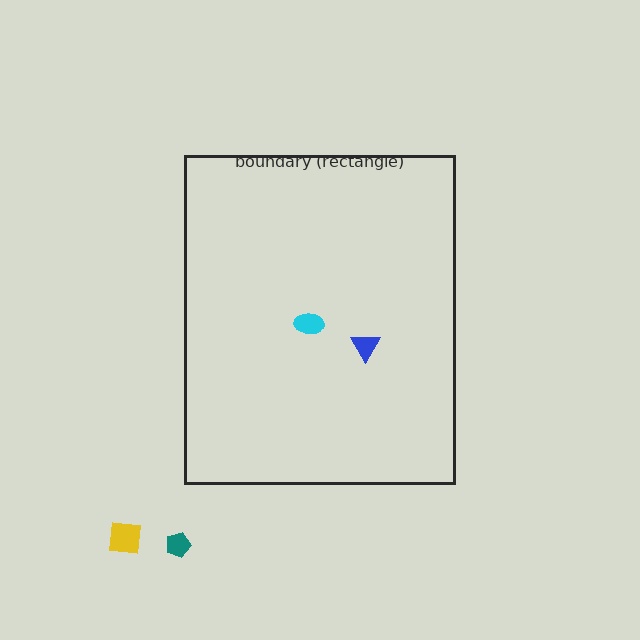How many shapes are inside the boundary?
2 inside, 2 outside.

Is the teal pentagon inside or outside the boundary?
Outside.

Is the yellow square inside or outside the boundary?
Outside.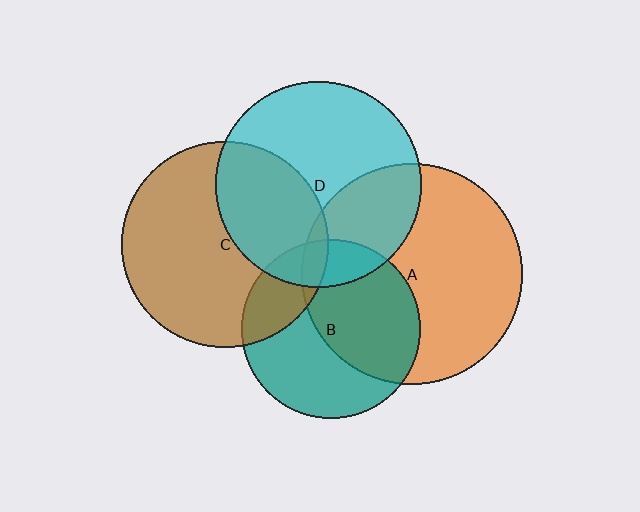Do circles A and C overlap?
Yes.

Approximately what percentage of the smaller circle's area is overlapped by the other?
Approximately 5%.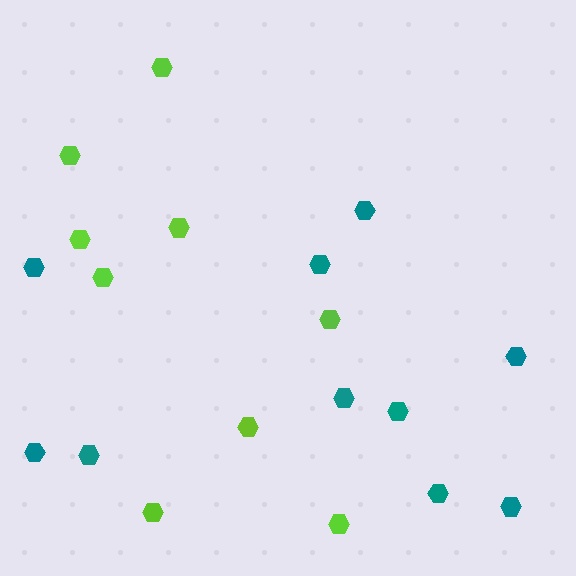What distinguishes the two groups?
There are 2 groups: one group of lime hexagons (9) and one group of teal hexagons (10).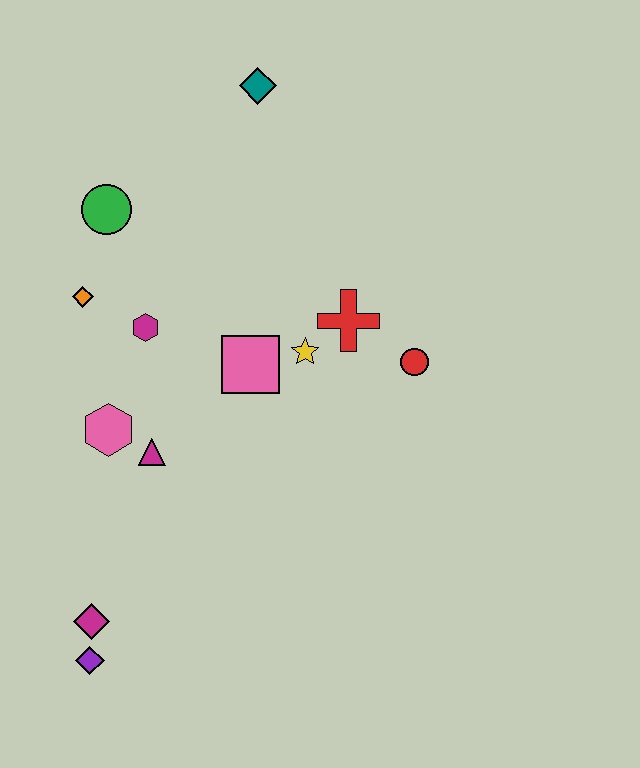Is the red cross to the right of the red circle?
No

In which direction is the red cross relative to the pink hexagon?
The red cross is to the right of the pink hexagon.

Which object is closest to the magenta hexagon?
The orange diamond is closest to the magenta hexagon.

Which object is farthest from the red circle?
The purple diamond is farthest from the red circle.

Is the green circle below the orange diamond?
No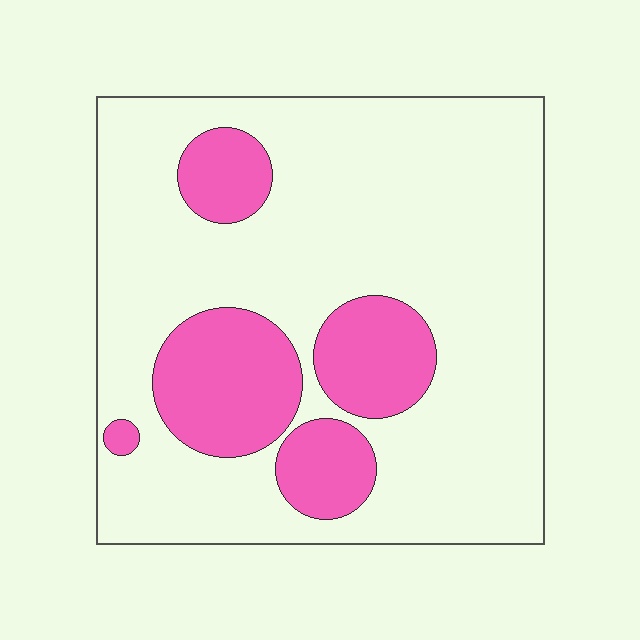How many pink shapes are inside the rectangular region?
5.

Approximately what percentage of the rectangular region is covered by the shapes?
Approximately 25%.